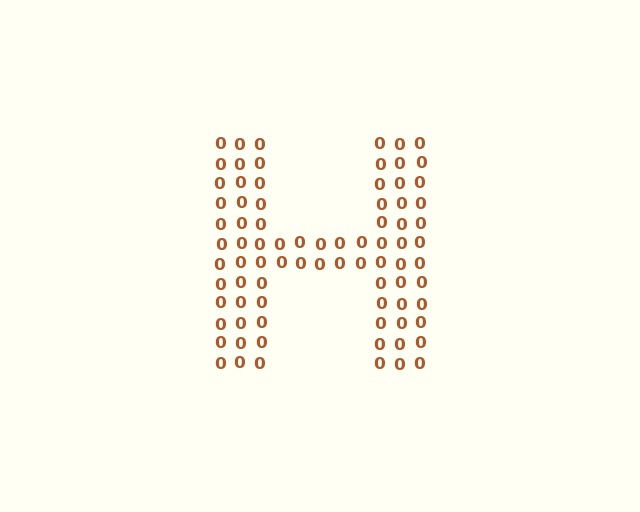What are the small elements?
The small elements are digit 0's.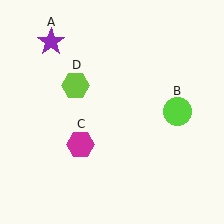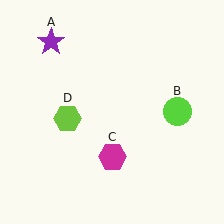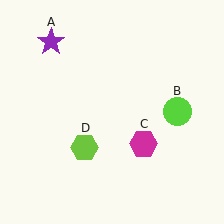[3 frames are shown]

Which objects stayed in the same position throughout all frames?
Purple star (object A) and lime circle (object B) remained stationary.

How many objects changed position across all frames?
2 objects changed position: magenta hexagon (object C), lime hexagon (object D).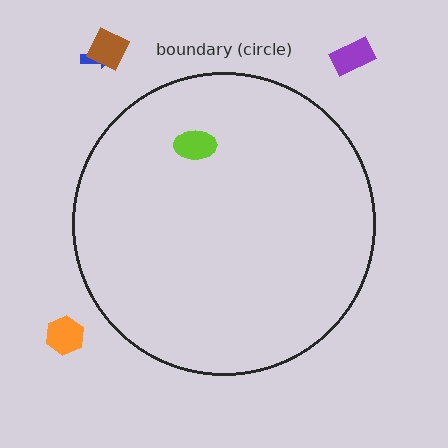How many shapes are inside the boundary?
1 inside, 4 outside.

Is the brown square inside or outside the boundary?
Outside.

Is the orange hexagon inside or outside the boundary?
Outside.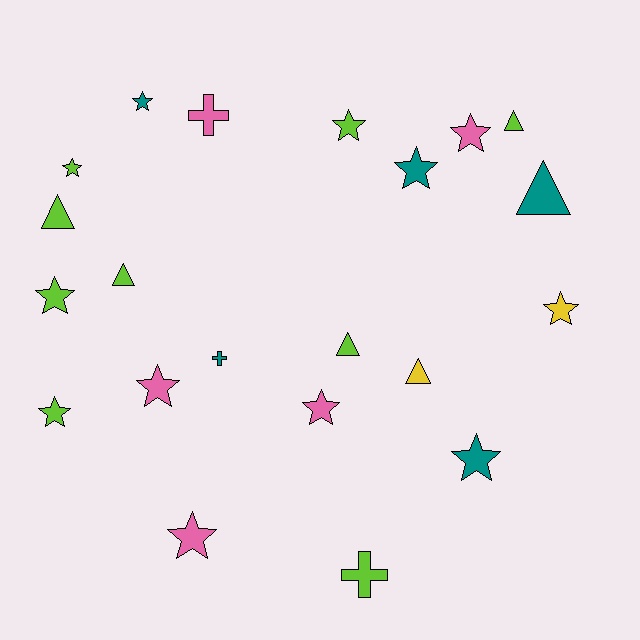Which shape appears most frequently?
Star, with 12 objects.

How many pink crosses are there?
There is 1 pink cross.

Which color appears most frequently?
Lime, with 9 objects.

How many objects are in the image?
There are 21 objects.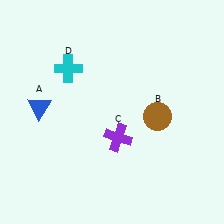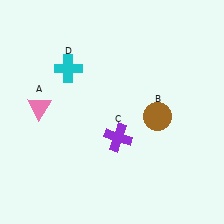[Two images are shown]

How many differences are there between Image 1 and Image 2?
There is 1 difference between the two images.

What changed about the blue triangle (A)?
In Image 1, A is blue. In Image 2, it changed to pink.